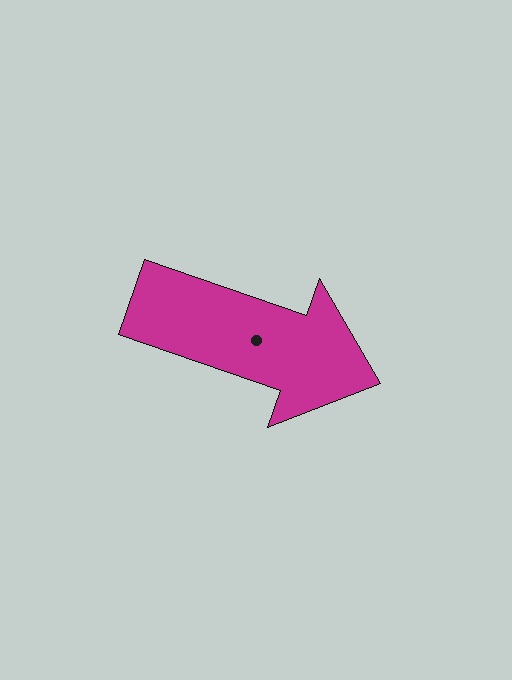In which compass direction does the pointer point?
East.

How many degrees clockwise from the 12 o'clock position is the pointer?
Approximately 109 degrees.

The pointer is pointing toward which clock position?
Roughly 4 o'clock.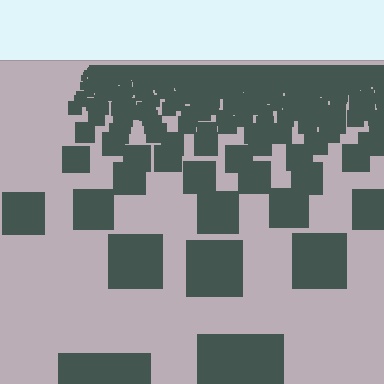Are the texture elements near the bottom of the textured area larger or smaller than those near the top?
Larger. Near the bottom, elements are closer to the viewer and appear at a bigger on-screen size.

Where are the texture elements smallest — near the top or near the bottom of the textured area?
Near the top.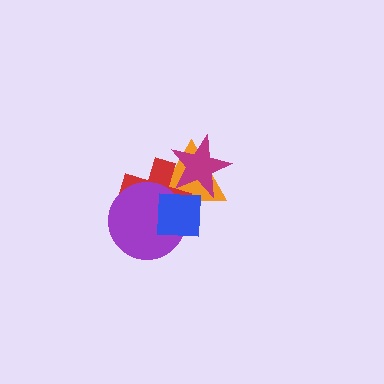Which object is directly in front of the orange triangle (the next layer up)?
The magenta star is directly in front of the orange triangle.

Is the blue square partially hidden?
No, no other shape covers it.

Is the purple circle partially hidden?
Yes, it is partially covered by another shape.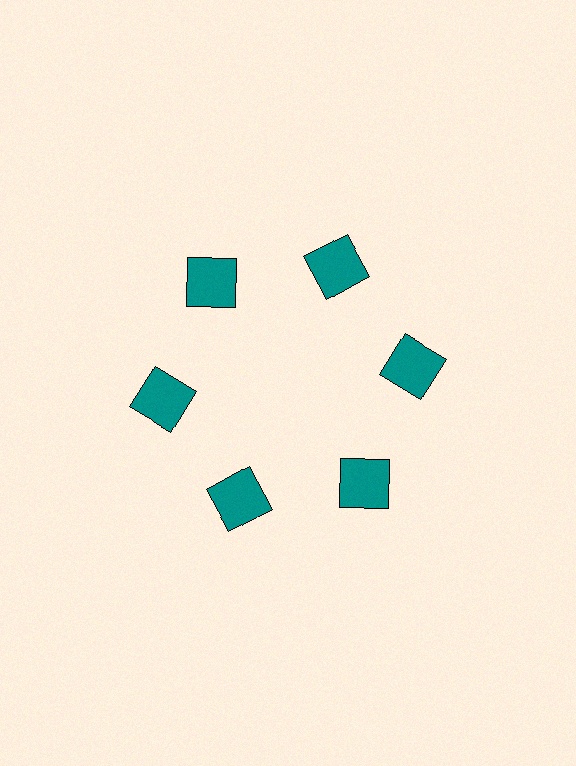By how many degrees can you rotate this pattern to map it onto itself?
The pattern maps onto itself every 60 degrees of rotation.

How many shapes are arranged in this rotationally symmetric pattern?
There are 6 shapes, arranged in 6 groups of 1.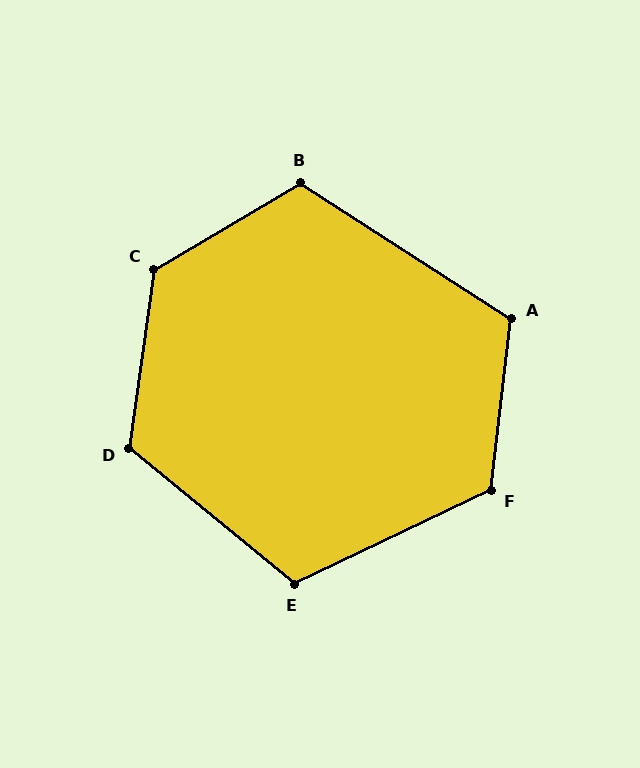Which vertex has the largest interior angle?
C, at approximately 128 degrees.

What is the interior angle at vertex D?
Approximately 121 degrees (obtuse).